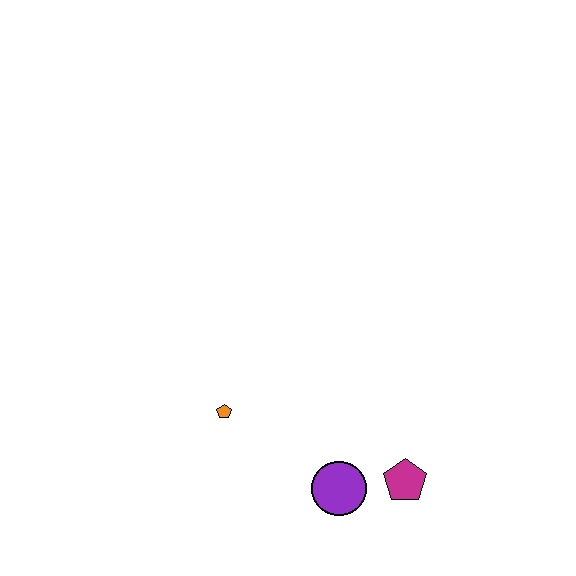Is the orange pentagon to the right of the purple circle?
No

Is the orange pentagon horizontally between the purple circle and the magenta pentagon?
No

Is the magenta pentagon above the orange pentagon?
No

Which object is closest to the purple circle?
The magenta pentagon is closest to the purple circle.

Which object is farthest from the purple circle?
The orange pentagon is farthest from the purple circle.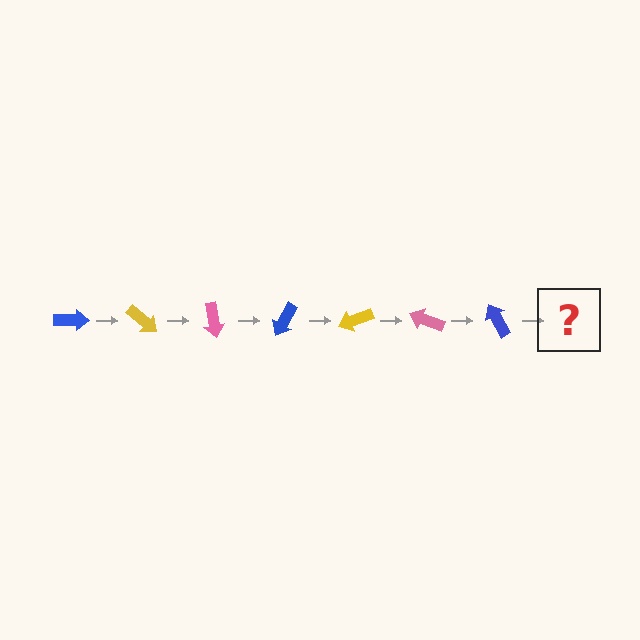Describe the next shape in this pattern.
It should be a yellow arrow, rotated 280 degrees from the start.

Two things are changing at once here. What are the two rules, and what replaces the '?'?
The two rules are that it rotates 40 degrees each step and the color cycles through blue, yellow, and pink. The '?' should be a yellow arrow, rotated 280 degrees from the start.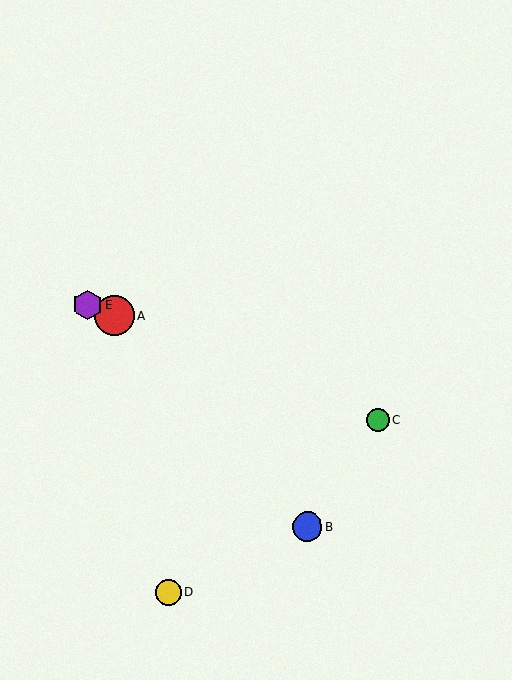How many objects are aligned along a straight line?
3 objects (A, C, E) are aligned along a straight line.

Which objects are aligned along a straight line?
Objects A, C, E are aligned along a straight line.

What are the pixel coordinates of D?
Object D is at (168, 593).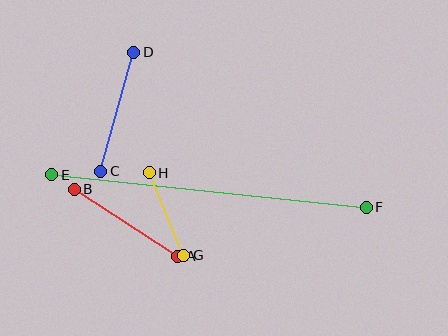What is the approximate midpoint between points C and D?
The midpoint is at approximately (117, 112) pixels.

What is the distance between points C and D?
The distance is approximately 124 pixels.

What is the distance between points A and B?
The distance is approximately 123 pixels.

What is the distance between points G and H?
The distance is approximately 90 pixels.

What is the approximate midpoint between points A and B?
The midpoint is at approximately (126, 223) pixels.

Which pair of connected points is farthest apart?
Points E and F are farthest apart.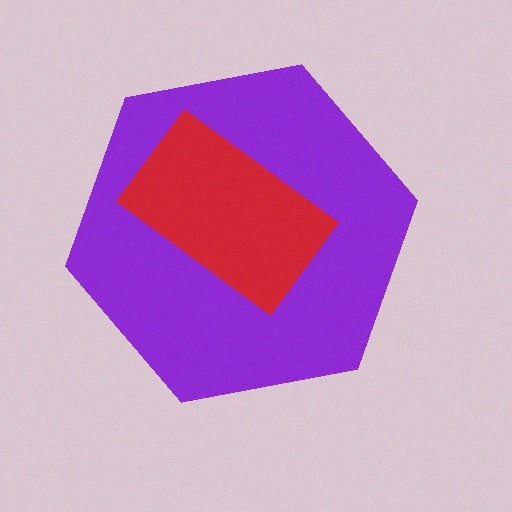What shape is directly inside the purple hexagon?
The red rectangle.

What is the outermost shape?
The purple hexagon.